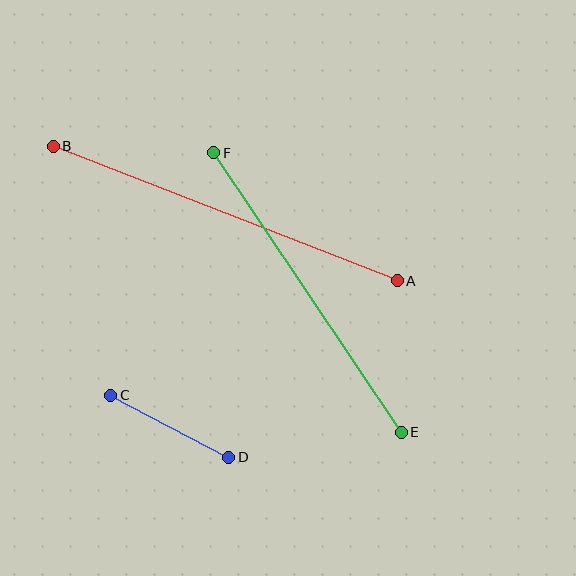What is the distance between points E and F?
The distance is approximately 336 pixels.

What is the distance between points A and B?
The distance is approximately 369 pixels.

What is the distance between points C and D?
The distance is approximately 134 pixels.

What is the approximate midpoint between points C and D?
The midpoint is at approximately (170, 426) pixels.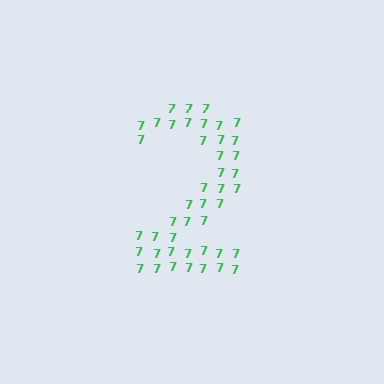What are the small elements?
The small elements are digit 7's.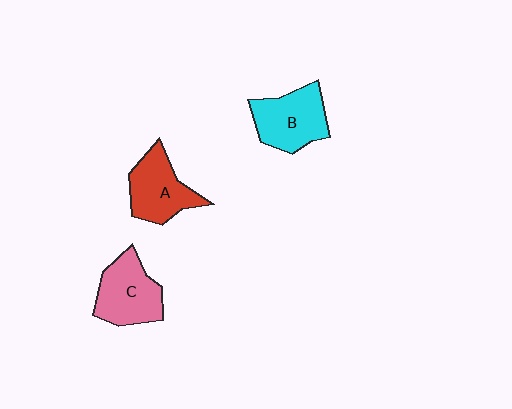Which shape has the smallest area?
Shape A (red).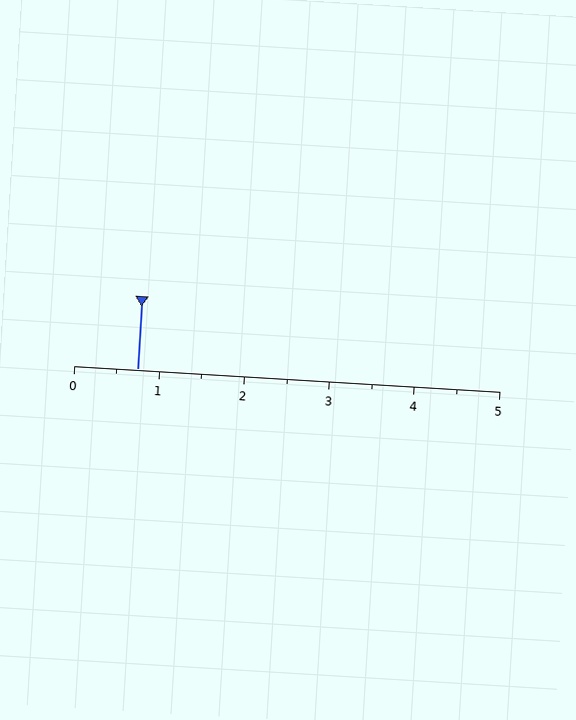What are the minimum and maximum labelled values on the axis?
The axis runs from 0 to 5.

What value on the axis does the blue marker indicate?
The marker indicates approximately 0.8.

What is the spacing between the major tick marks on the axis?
The major ticks are spaced 1 apart.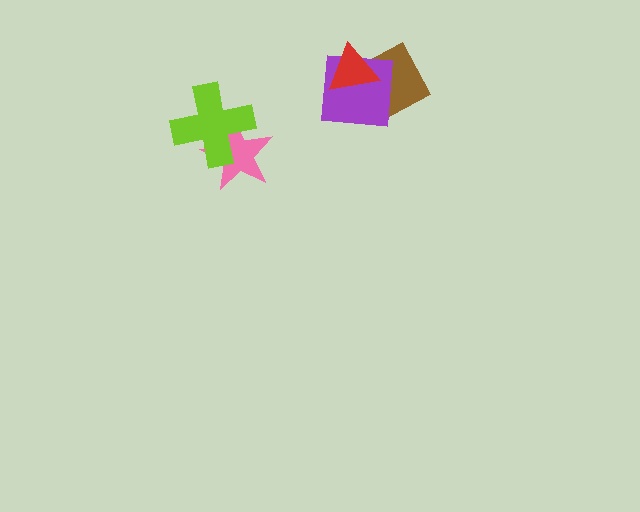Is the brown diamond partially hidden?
Yes, it is partially covered by another shape.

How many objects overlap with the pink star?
1 object overlaps with the pink star.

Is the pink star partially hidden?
Yes, it is partially covered by another shape.